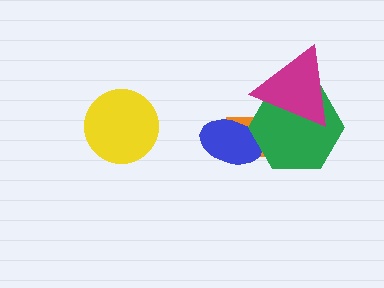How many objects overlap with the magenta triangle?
2 objects overlap with the magenta triangle.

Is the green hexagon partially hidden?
Yes, it is partially covered by another shape.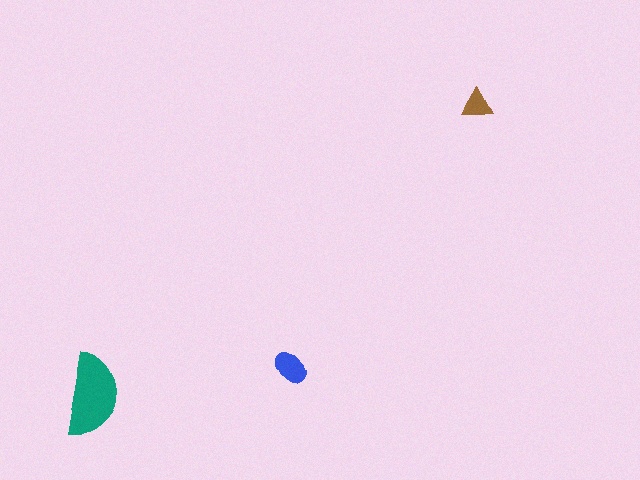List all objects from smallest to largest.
The brown triangle, the blue ellipse, the teal semicircle.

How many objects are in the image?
There are 3 objects in the image.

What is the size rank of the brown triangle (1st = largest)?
3rd.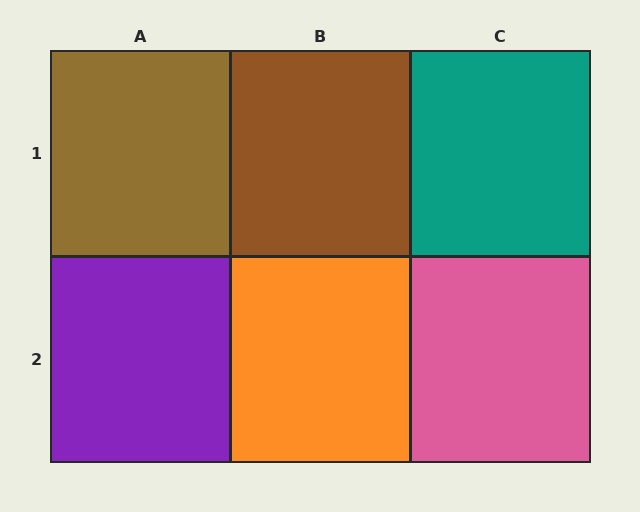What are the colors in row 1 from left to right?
Brown, brown, teal.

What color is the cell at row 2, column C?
Pink.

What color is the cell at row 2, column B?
Orange.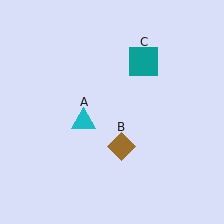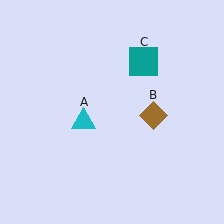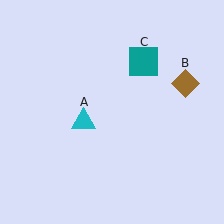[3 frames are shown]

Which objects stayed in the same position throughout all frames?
Cyan triangle (object A) and teal square (object C) remained stationary.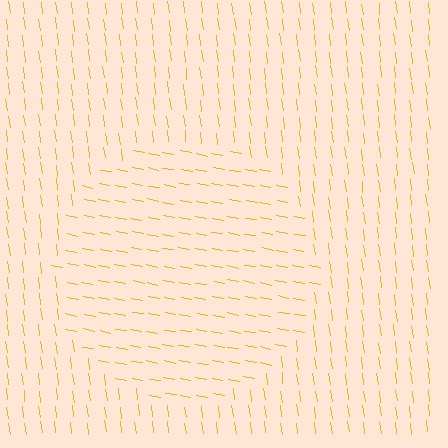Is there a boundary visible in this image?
Yes, there is a texture boundary formed by a change in line orientation.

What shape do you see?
I see a circle.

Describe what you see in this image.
The image is filled with small yellow line segments. A circle region in the image has lines oriented differently from the surrounding lines, creating a visible texture boundary.